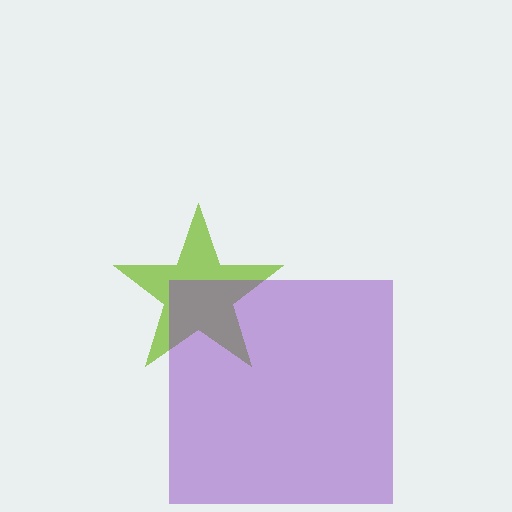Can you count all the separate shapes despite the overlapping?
Yes, there are 2 separate shapes.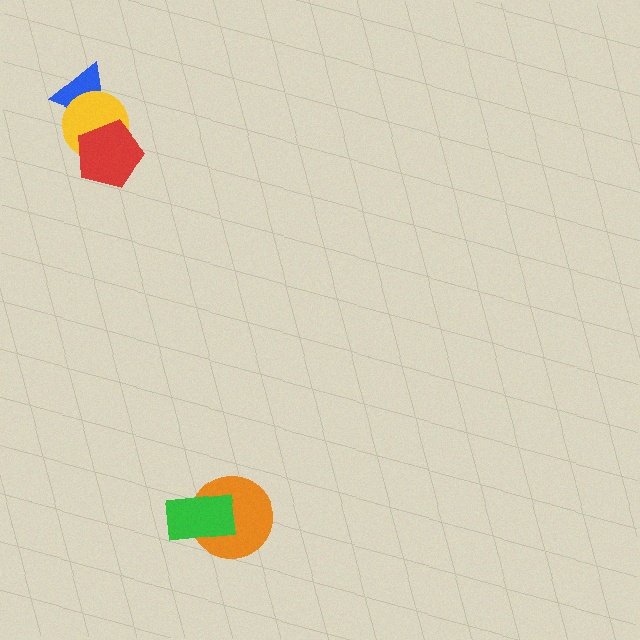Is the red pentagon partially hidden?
No, no other shape covers it.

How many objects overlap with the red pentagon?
1 object overlaps with the red pentagon.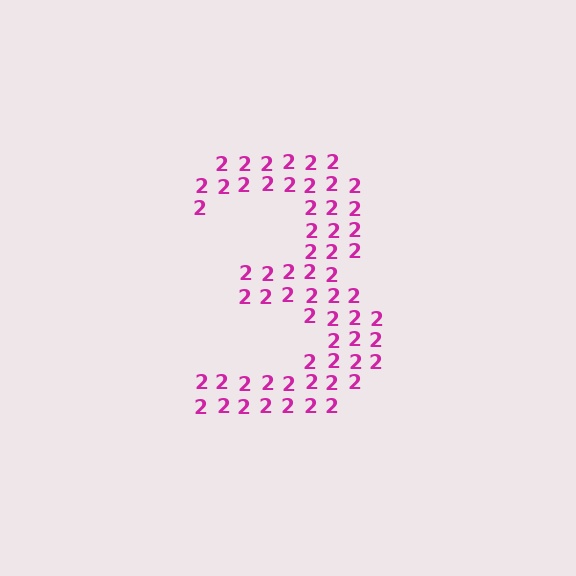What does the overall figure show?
The overall figure shows the digit 3.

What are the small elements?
The small elements are digit 2's.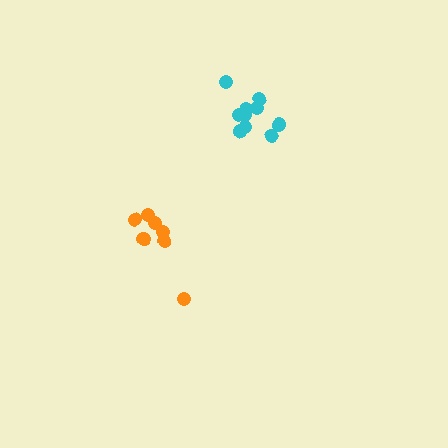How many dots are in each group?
Group 1: 10 dots, Group 2: 7 dots (17 total).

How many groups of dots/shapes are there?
There are 2 groups.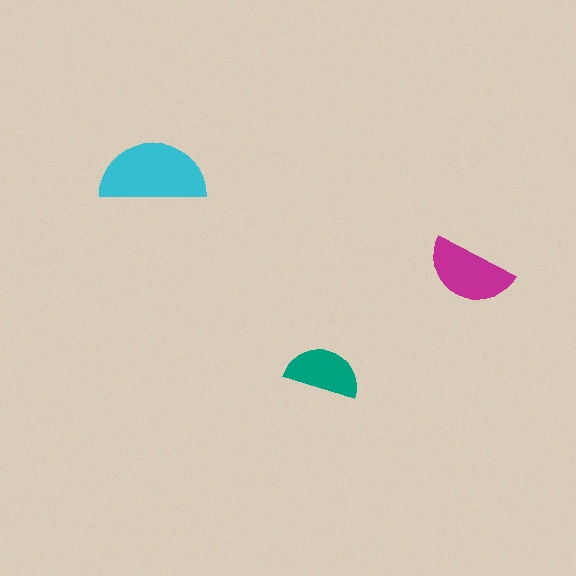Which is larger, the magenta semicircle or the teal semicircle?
The magenta one.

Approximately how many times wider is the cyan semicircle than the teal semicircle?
About 1.5 times wider.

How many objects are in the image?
There are 3 objects in the image.